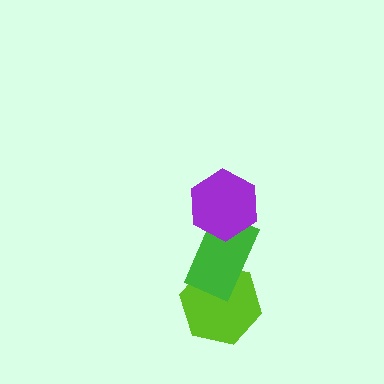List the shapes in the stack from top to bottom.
From top to bottom: the purple hexagon, the green rectangle, the lime hexagon.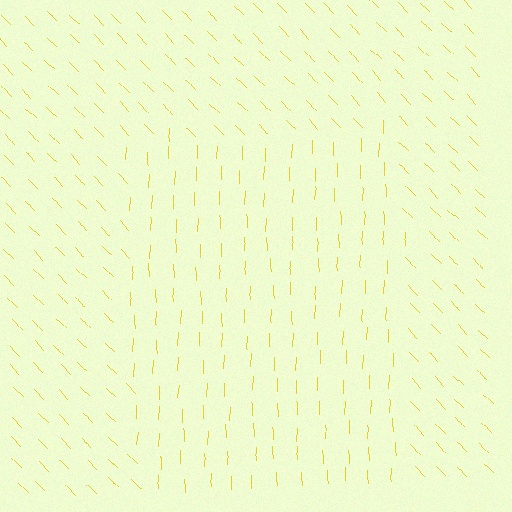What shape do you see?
I see a rectangle.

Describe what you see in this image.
The image is filled with small yellow line segments. A rectangle region in the image has lines oriented differently from the surrounding lines, creating a visible texture boundary.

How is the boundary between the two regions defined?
The boundary is defined purely by a change in line orientation (approximately 45 degrees difference). All lines are the same color and thickness.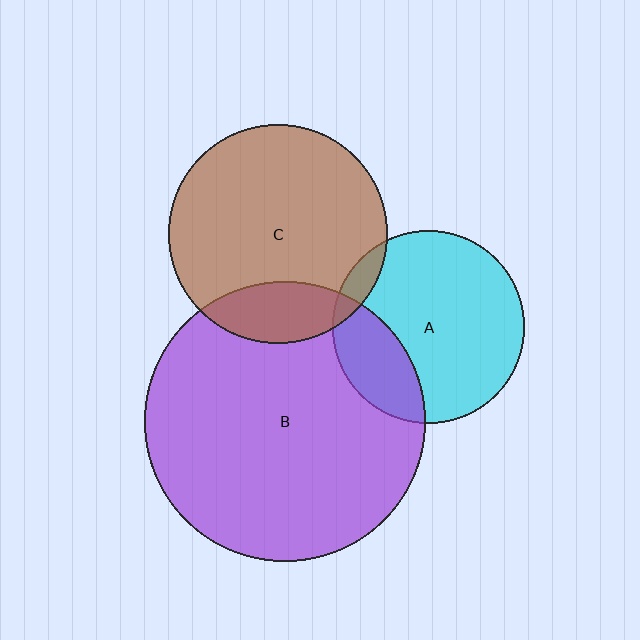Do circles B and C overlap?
Yes.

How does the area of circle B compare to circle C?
Approximately 1.6 times.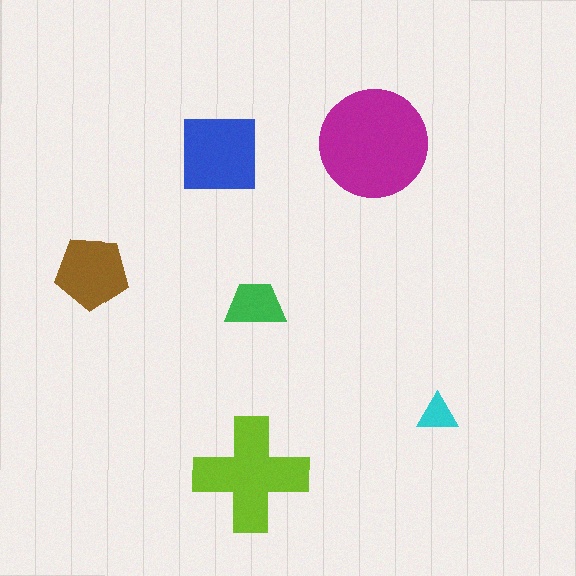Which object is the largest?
The magenta circle.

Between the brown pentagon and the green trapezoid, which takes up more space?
The brown pentagon.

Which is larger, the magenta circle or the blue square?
The magenta circle.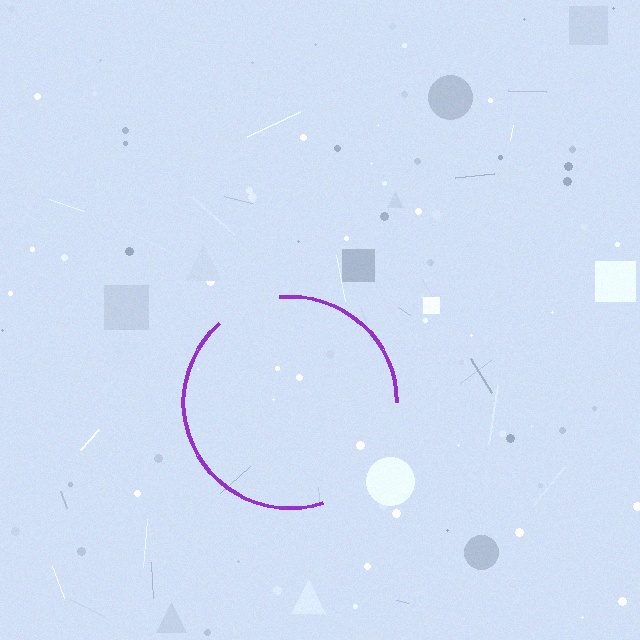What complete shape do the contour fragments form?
The contour fragments form a circle.